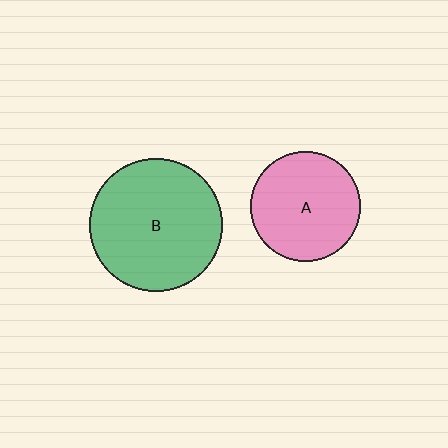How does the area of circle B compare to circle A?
Approximately 1.5 times.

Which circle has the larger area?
Circle B (green).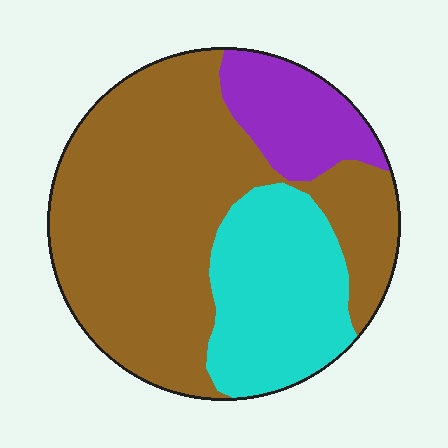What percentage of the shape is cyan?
Cyan takes up about one quarter (1/4) of the shape.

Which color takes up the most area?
Brown, at roughly 60%.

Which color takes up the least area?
Purple, at roughly 15%.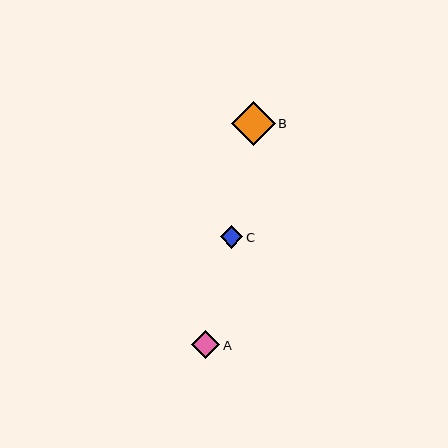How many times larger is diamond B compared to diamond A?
Diamond B is approximately 1.5 times the size of diamond A.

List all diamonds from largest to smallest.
From largest to smallest: B, A, C.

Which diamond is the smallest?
Diamond C is the smallest with a size of approximately 23 pixels.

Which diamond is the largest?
Diamond B is the largest with a size of approximately 44 pixels.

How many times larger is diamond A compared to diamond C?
Diamond A is approximately 1.3 times the size of diamond C.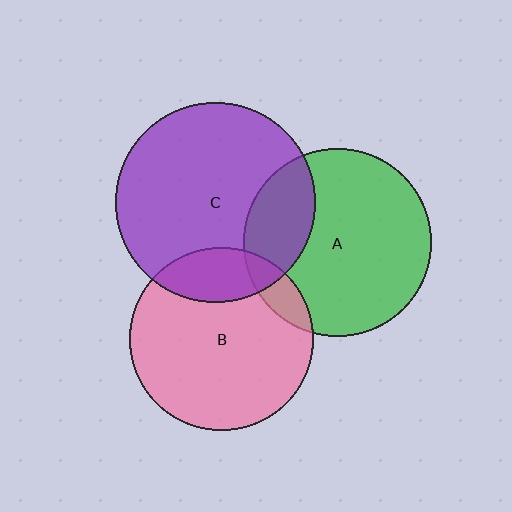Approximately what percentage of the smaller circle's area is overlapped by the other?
Approximately 20%.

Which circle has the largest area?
Circle C (purple).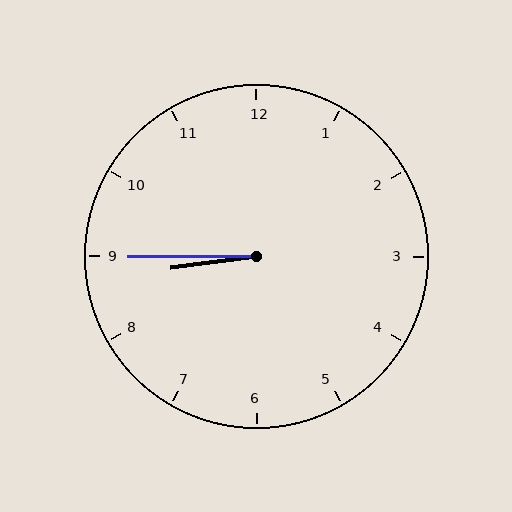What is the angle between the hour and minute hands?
Approximately 8 degrees.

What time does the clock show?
8:45.